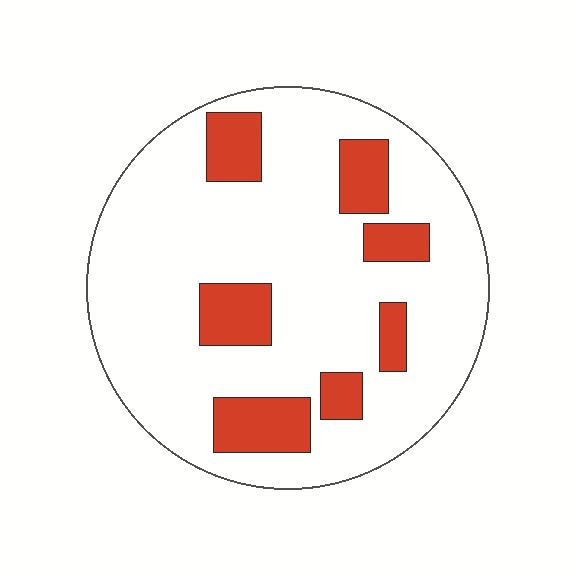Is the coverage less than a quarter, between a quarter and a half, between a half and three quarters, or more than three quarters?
Less than a quarter.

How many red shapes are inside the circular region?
7.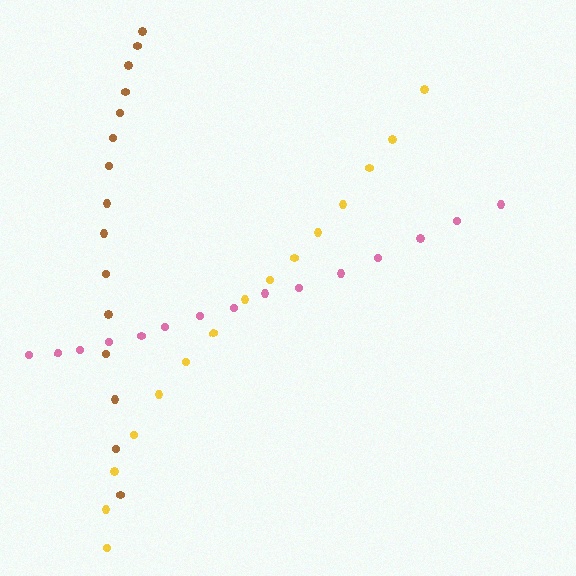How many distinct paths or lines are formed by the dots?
There are 3 distinct paths.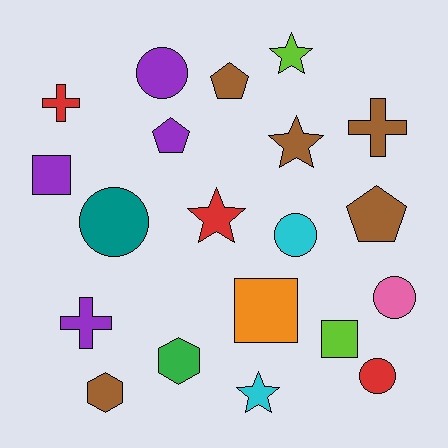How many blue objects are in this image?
There are no blue objects.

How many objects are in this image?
There are 20 objects.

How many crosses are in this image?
There are 3 crosses.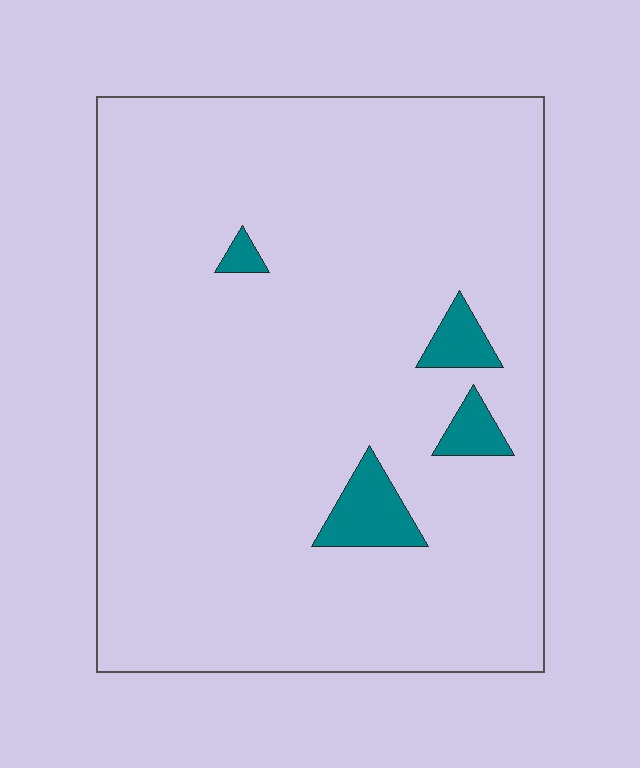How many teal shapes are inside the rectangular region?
4.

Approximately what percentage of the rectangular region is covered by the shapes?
Approximately 5%.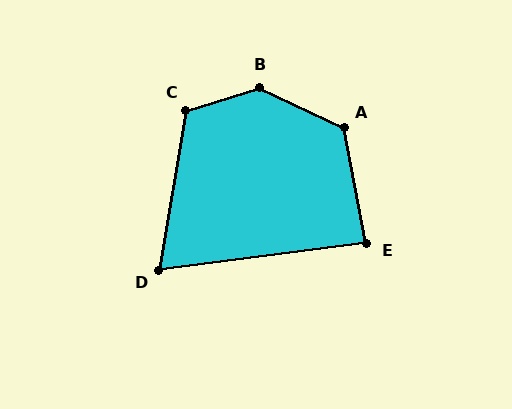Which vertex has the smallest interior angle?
D, at approximately 73 degrees.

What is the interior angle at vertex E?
Approximately 87 degrees (approximately right).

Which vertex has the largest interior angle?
B, at approximately 137 degrees.